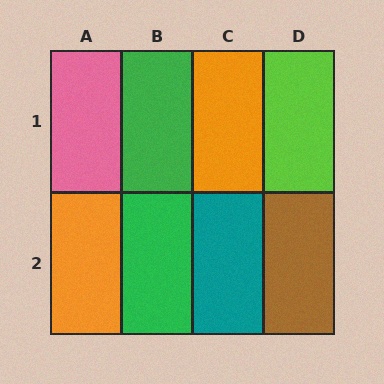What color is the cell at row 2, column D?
Brown.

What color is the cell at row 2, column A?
Orange.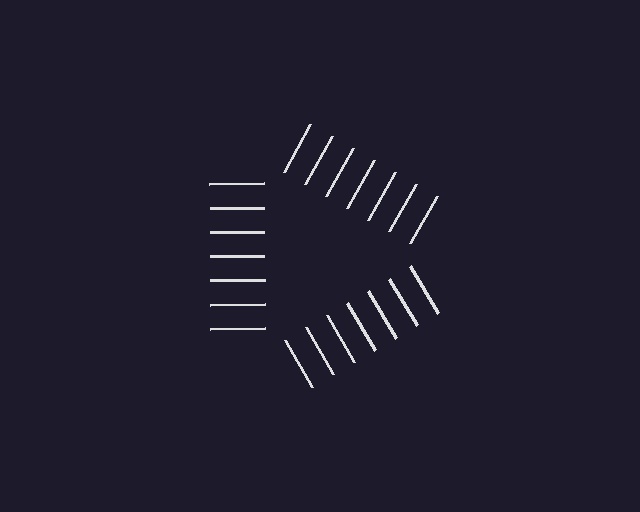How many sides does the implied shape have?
3 sides — the line-ends trace a triangle.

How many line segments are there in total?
21 — 7 along each of the 3 edges.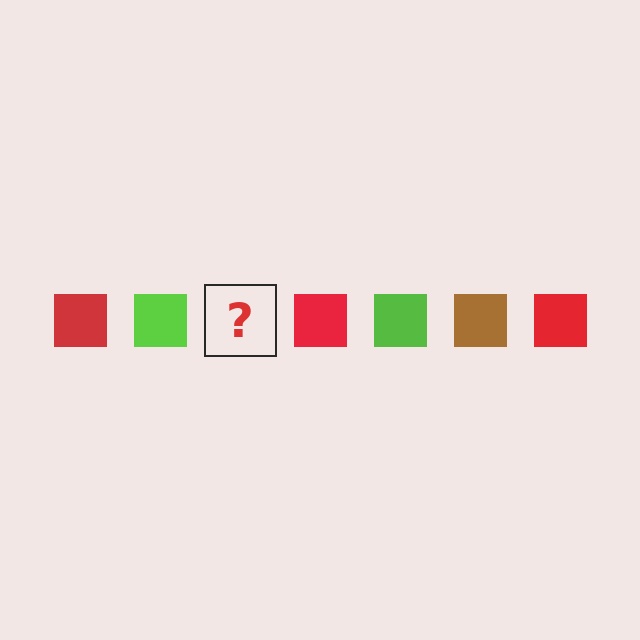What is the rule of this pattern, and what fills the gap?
The rule is that the pattern cycles through red, lime, brown squares. The gap should be filled with a brown square.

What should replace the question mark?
The question mark should be replaced with a brown square.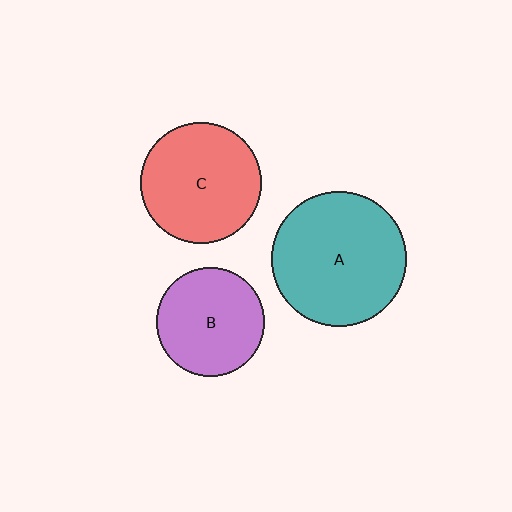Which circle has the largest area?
Circle A (teal).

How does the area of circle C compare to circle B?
Approximately 1.2 times.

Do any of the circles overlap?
No, none of the circles overlap.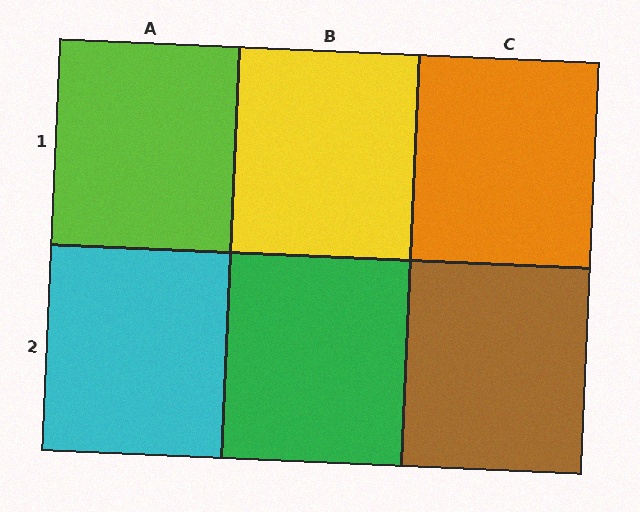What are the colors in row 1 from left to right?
Lime, yellow, orange.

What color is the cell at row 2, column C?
Brown.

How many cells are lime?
1 cell is lime.